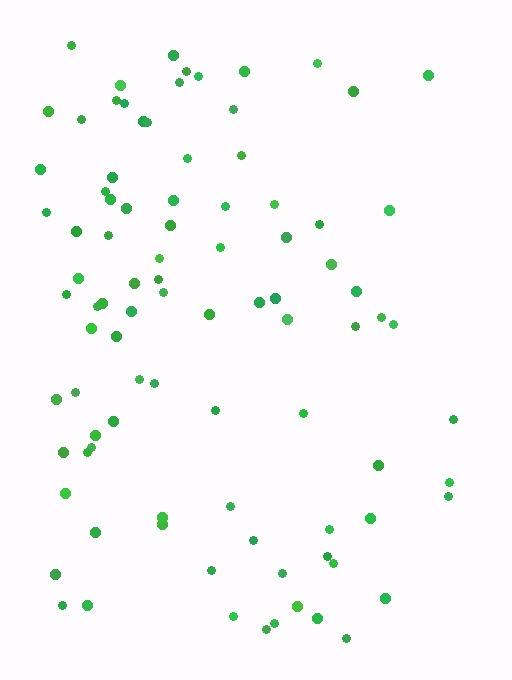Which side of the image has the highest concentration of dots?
The left.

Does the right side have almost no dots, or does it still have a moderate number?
Still a moderate number, just noticeably fewer than the left.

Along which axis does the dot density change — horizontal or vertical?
Horizontal.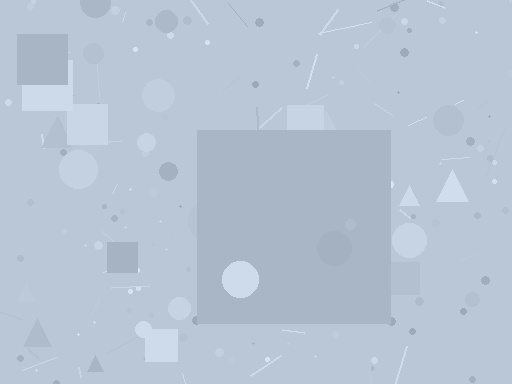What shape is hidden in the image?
A square is hidden in the image.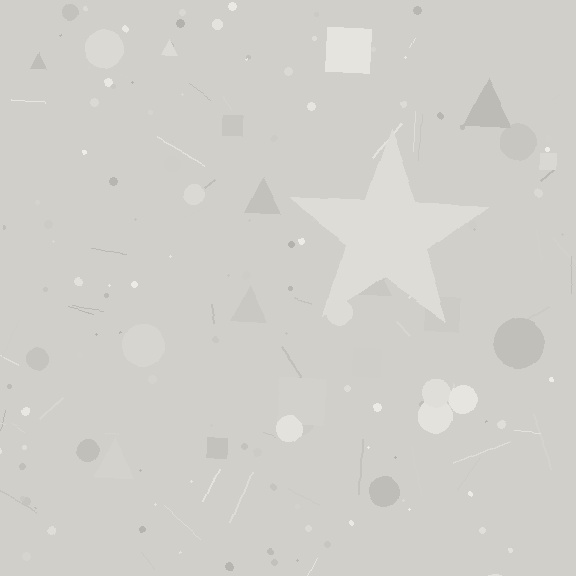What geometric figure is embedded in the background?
A star is embedded in the background.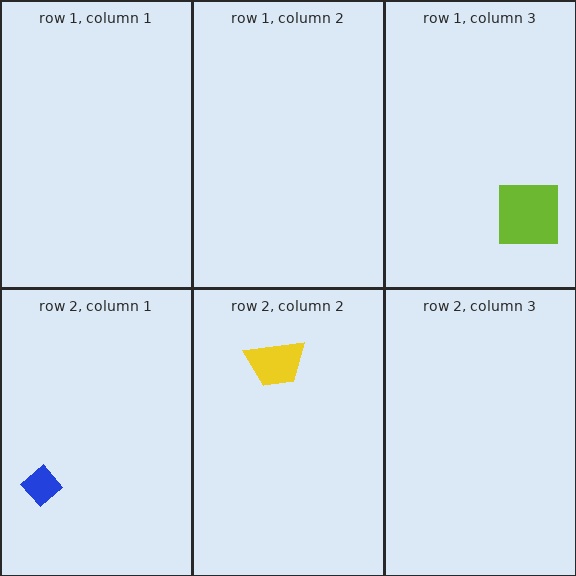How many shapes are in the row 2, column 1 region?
1.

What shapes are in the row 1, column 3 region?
The lime square.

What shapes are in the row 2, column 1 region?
The blue diamond.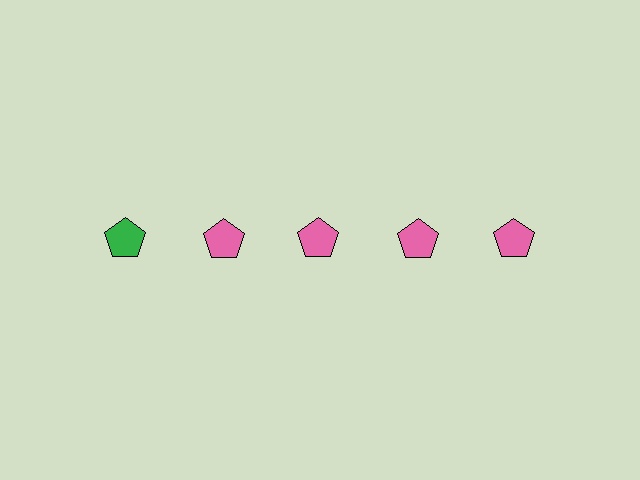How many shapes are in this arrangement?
There are 5 shapes arranged in a grid pattern.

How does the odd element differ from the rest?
It has a different color: green instead of pink.